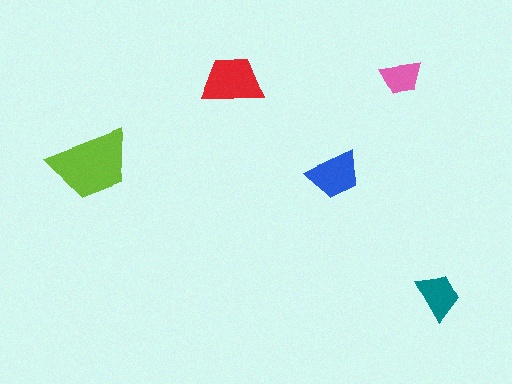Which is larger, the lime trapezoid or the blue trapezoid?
The lime one.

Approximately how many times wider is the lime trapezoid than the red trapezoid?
About 1.5 times wider.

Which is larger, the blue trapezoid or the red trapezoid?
The red one.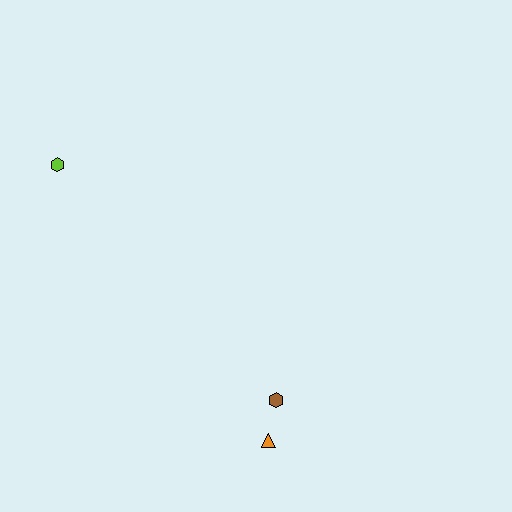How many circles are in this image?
There are no circles.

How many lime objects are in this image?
There is 1 lime object.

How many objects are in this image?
There are 3 objects.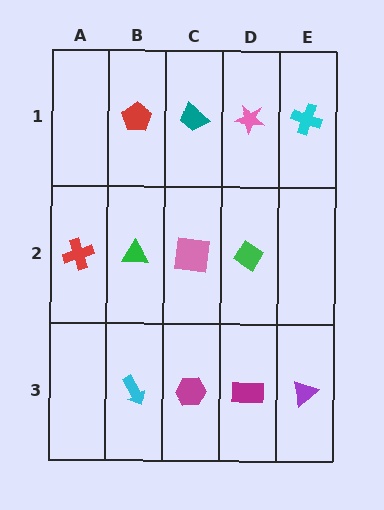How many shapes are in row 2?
4 shapes.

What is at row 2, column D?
A green diamond.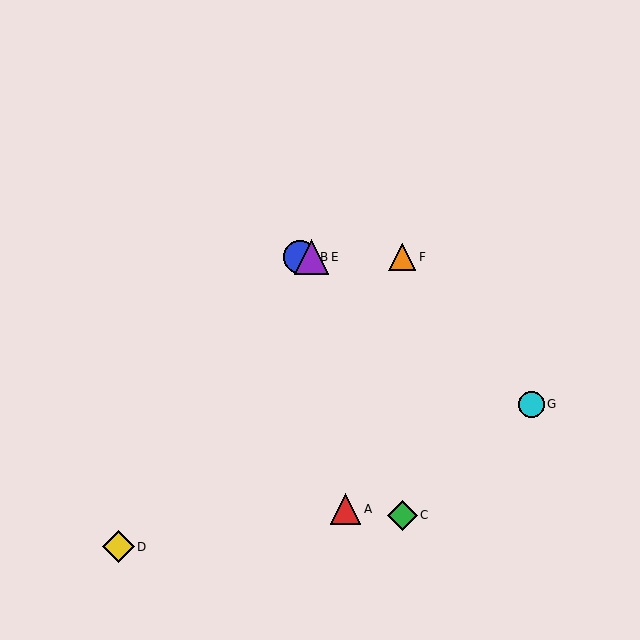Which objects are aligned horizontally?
Objects B, E, F are aligned horizontally.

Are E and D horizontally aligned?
No, E is at y≈257 and D is at y≈547.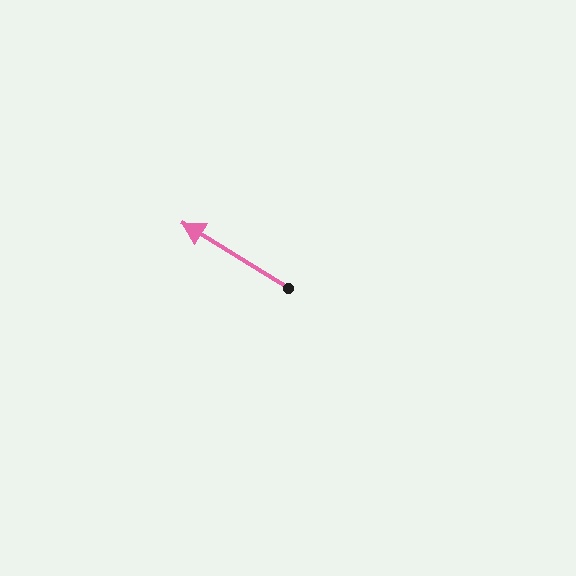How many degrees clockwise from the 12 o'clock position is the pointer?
Approximately 302 degrees.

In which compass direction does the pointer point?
Northwest.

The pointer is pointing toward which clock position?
Roughly 10 o'clock.